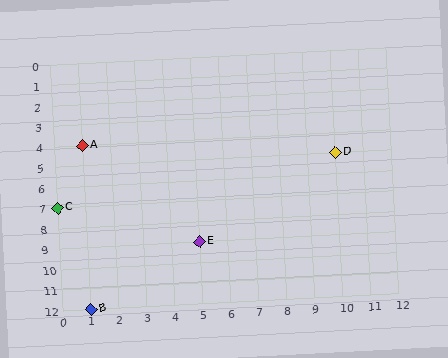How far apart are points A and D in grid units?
Points A and D are 9 columns and 1 row apart (about 9.1 grid units diagonally).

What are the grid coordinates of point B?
Point B is at grid coordinates (1, 12).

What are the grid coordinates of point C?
Point C is at grid coordinates (0, 7).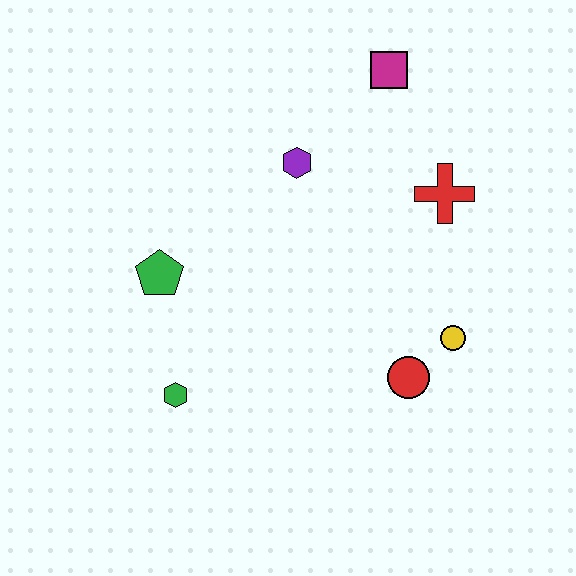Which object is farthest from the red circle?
The magenta square is farthest from the red circle.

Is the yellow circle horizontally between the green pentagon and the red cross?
No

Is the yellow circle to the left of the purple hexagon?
No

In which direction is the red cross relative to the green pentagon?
The red cross is to the right of the green pentagon.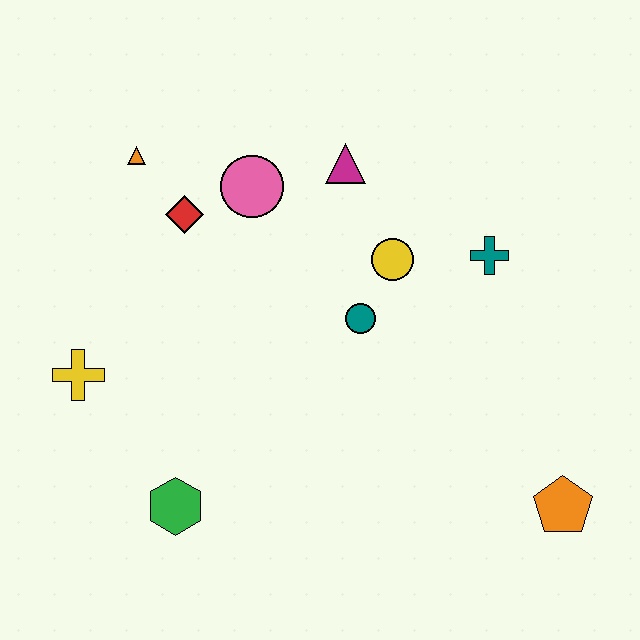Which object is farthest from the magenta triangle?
The orange pentagon is farthest from the magenta triangle.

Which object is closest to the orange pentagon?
The teal cross is closest to the orange pentagon.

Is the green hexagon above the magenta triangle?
No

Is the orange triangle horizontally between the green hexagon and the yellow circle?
No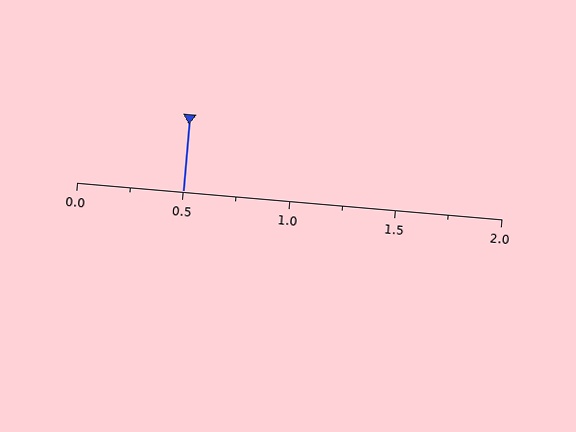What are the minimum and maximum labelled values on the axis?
The axis runs from 0.0 to 2.0.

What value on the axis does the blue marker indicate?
The marker indicates approximately 0.5.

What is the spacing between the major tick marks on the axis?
The major ticks are spaced 0.5 apart.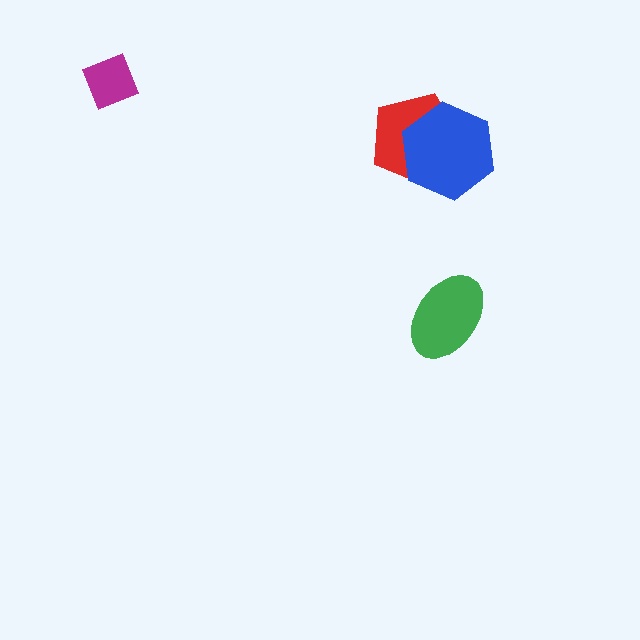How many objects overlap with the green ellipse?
0 objects overlap with the green ellipse.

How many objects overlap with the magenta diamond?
0 objects overlap with the magenta diamond.